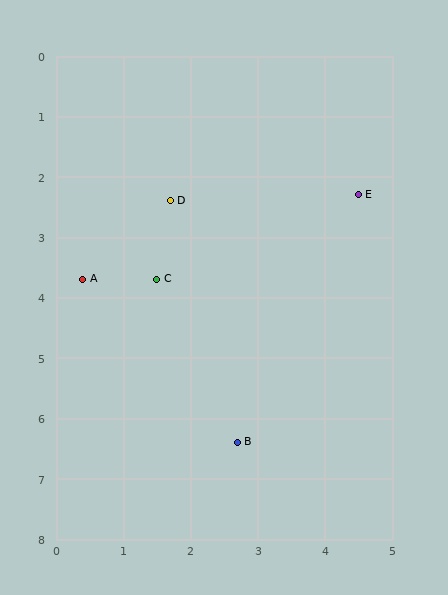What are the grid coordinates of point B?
Point B is at approximately (2.7, 6.4).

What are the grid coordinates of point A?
Point A is at approximately (0.4, 3.7).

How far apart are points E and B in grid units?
Points E and B are about 4.5 grid units apart.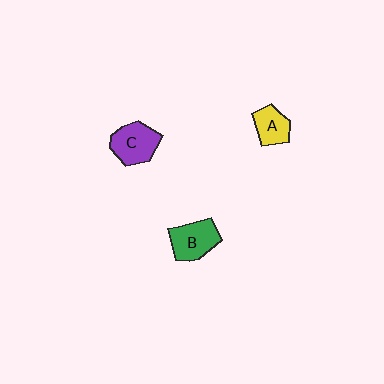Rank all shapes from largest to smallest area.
From largest to smallest: C (purple), B (green), A (yellow).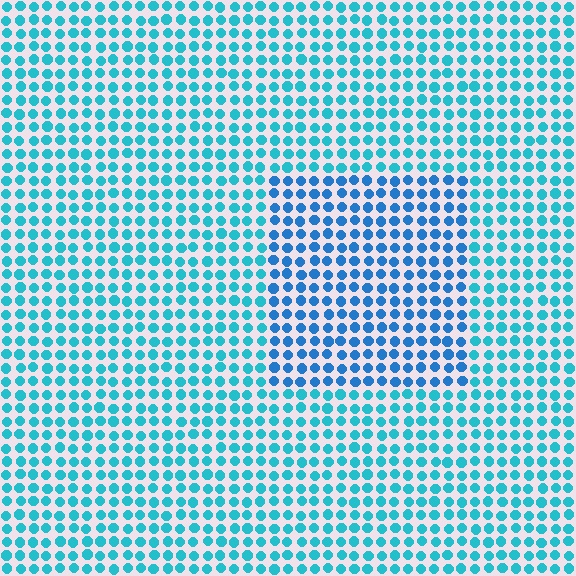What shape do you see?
I see a rectangle.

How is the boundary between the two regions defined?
The boundary is defined purely by a slight shift in hue (about 25 degrees). Spacing, size, and orientation are identical on both sides.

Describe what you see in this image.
The image is filled with small cyan elements in a uniform arrangement. A rectangle-shaped region is visible where the elements are tinted to a slightly different hue, forming a subtle color boundary.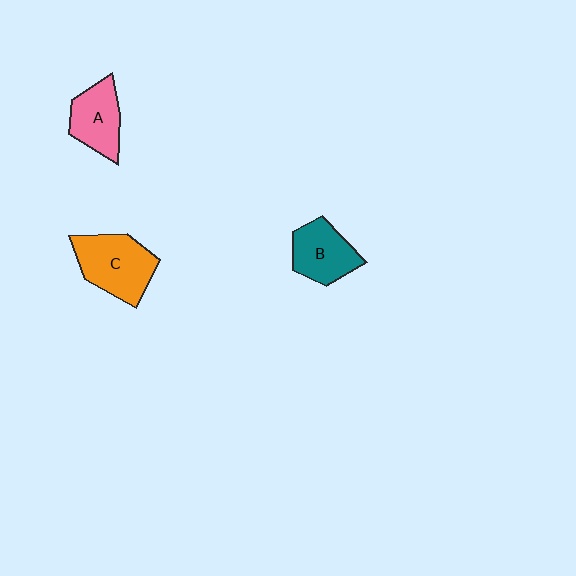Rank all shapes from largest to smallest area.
From largest to smallest: C (orange), B (teal), A (pink).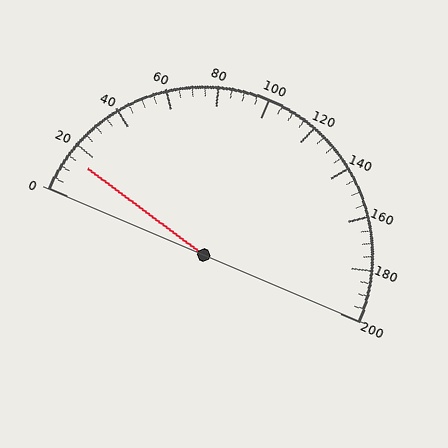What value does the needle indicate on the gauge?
The needle indicates approximately 15.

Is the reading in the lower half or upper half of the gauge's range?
The reading is in the lower half of the range (0 to 200).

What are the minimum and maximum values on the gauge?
The gauge ranges from 0 to 200.